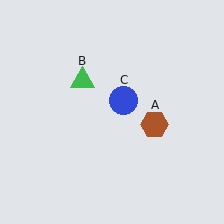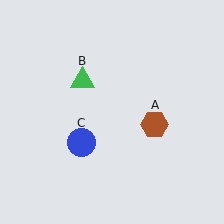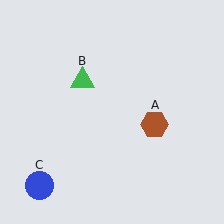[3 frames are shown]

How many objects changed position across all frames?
1 object changed position: blue circle (object C).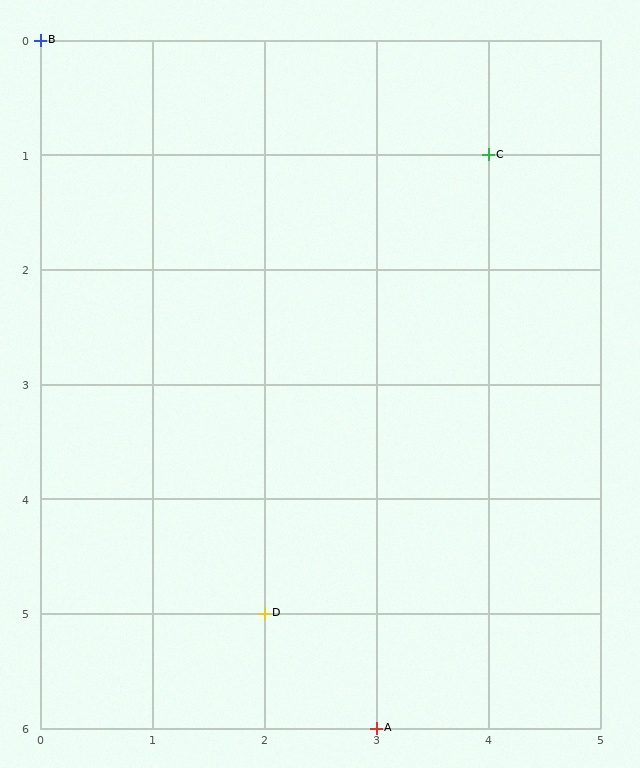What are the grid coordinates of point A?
Point A is at grid coordinates (3, 6).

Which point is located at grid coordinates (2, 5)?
Point D is at (2, 5).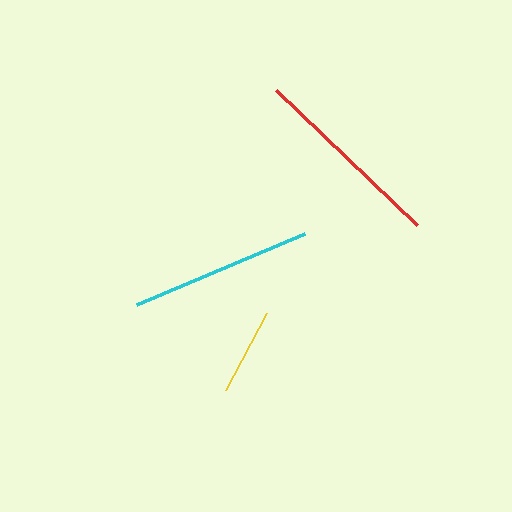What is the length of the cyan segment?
The cyan segment is approximately 182 pixels long.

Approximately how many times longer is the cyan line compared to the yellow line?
The cyan line is approximately 2.1 times the length of the yellow line.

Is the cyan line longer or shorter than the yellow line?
The cyan line is longer than the yellow line.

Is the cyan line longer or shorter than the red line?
The red line is longer than the cyan line.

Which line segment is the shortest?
The yellow line is the shortest at approximately 87 pixels.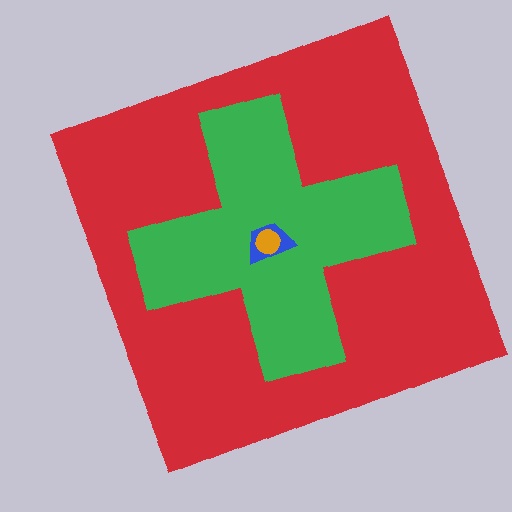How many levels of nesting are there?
4.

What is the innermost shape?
The orange circle.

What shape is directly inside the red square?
The green cross.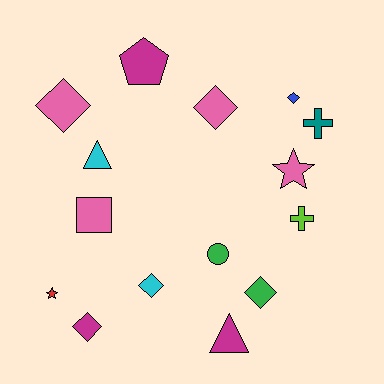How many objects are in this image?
There are 15 objects.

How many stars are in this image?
There are 2 stars.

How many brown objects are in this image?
There are no brown objects.